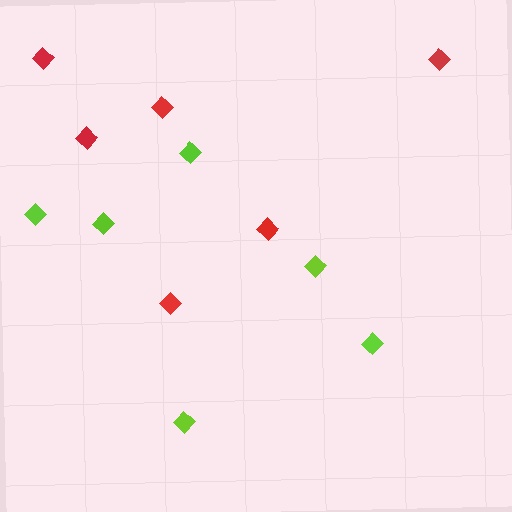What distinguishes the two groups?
There are 2 groups: one group of red diamonds (6) and one group of lime diamonds (6).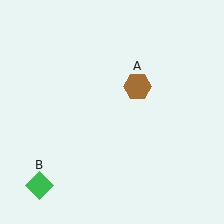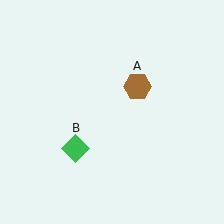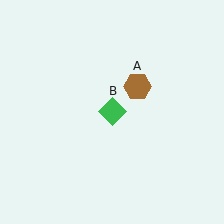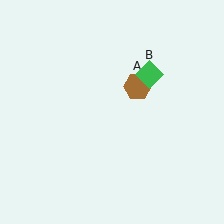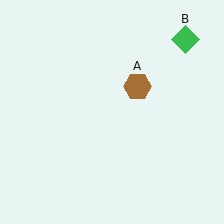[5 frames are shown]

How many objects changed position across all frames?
1 object changed position: green diamond (object B).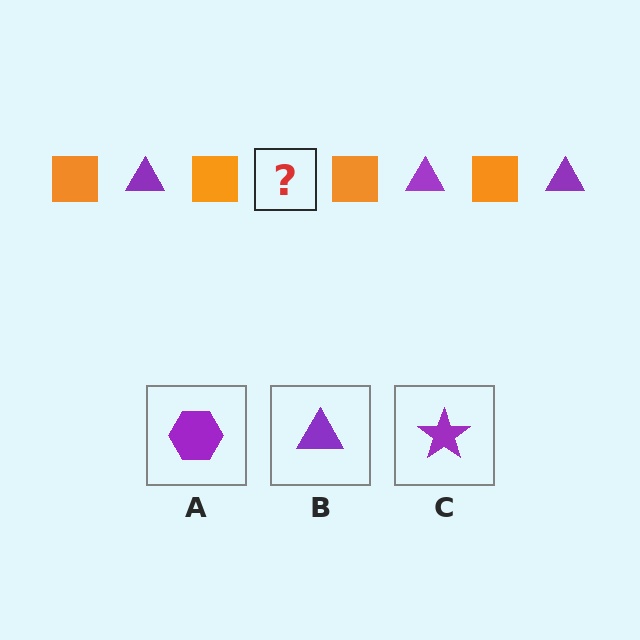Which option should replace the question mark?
Option B.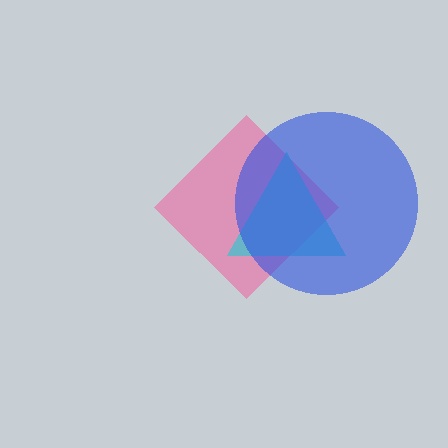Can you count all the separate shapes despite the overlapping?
Yes, there are 3 separate shapes.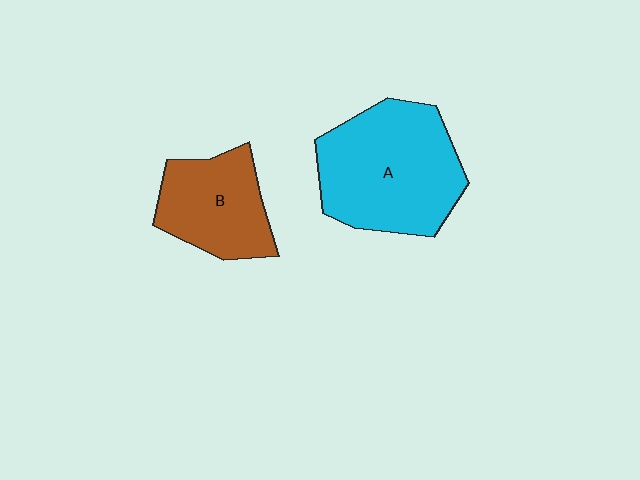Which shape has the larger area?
Shape A (cyan).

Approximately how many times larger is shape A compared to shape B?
Approximately 1.6 times.